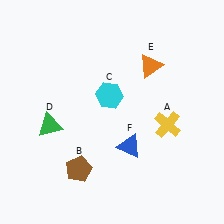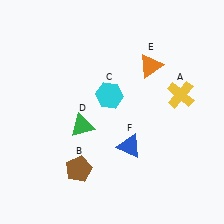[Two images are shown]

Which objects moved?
The objects that moved are: the yellow cross (A), the green triangle (D).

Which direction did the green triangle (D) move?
The green triangle (D) moved right.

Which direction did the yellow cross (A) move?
The yellow cross (A) moved up.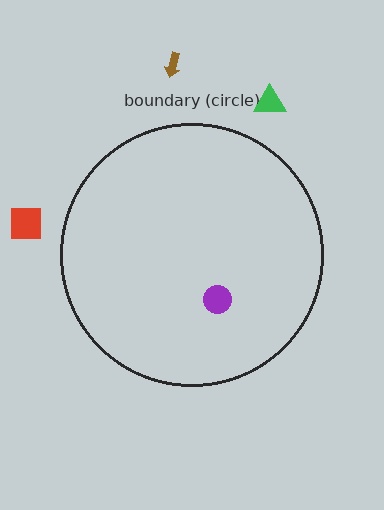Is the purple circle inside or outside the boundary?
Inside.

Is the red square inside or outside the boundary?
Outside.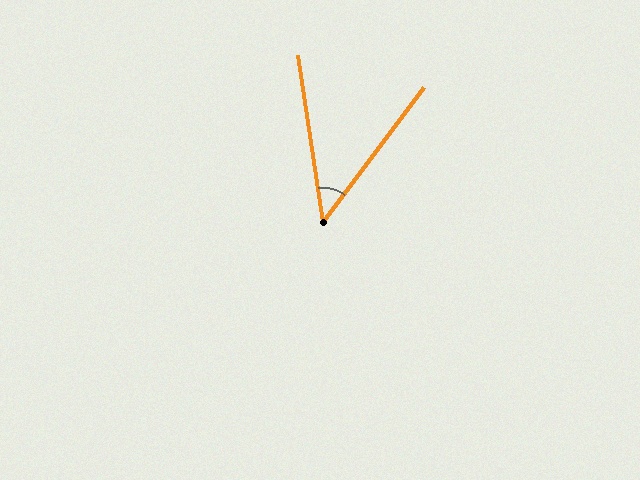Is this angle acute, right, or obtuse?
It is acute.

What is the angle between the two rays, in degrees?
Approximately 45 degrees.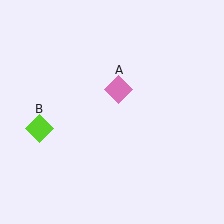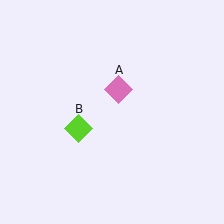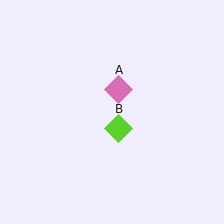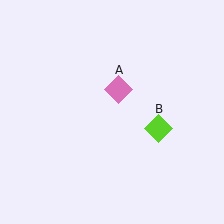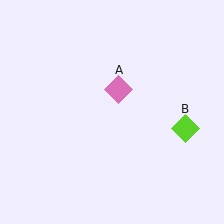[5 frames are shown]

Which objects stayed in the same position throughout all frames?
Pink diamond (object A) remained stationary.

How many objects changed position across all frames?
1 object changed position: lime diamond (object B).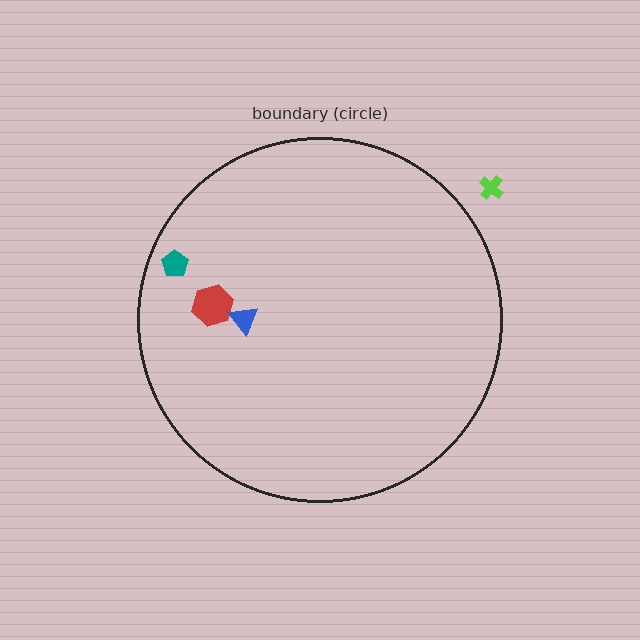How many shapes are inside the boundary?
3 inside, 1 outside.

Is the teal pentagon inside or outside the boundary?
Inside.